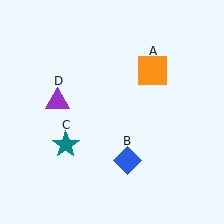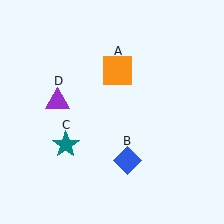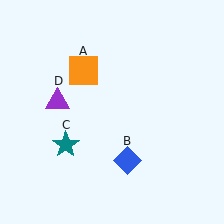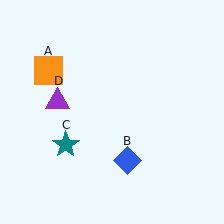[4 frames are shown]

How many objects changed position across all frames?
1 object changed position: orange square (object A).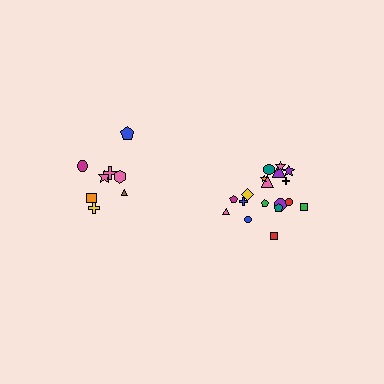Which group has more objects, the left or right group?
The right group.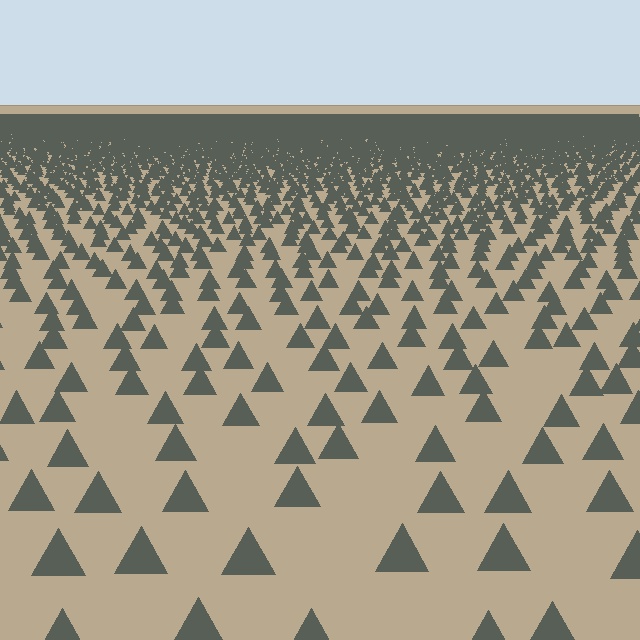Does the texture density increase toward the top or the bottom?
Density increases toward the top.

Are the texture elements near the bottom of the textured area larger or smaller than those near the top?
Larger. Near the bottom, elements are closer to the viewer and appear at a bigger on-screen size.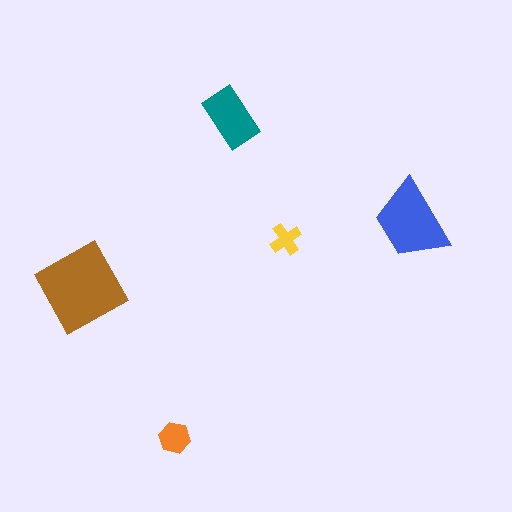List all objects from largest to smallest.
The brown square, the blue trapezoid, the teal rectangle, the orange hexagon, the yellow cross.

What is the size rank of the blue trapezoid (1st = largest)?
2nd.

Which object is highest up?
The teal rectangle is topmost.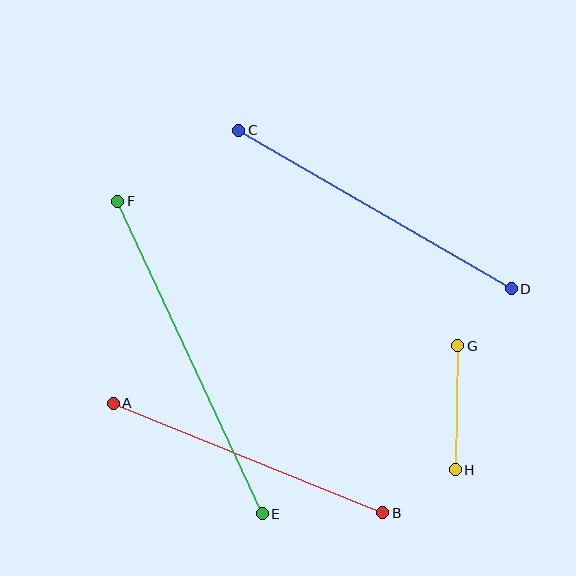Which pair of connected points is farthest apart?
Points E and F are farthest apart.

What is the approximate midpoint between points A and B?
The midpoint is at approximately (248, 458) pixels.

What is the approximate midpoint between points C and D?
The midpoint is at approximately (375, 210) pixels.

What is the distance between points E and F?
The distance is approximately 344 pixels.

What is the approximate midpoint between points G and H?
The midpoint is at approximately (456, 408) pixels.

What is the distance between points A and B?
The distance is approximately 291 pixels.